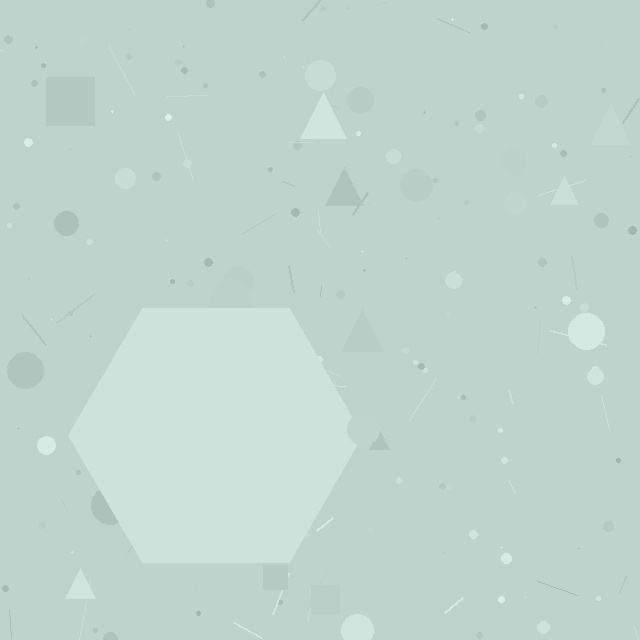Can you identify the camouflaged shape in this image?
The camouflaged shape is a hexagon.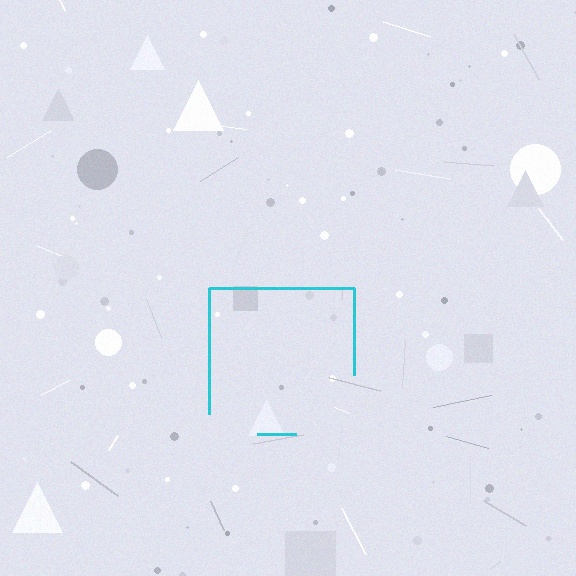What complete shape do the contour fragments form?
The contour fragments form a square.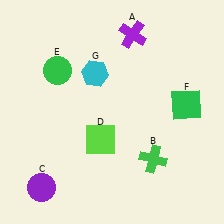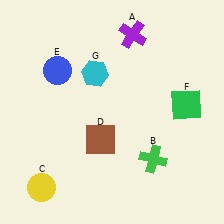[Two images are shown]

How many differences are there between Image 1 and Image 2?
There are 3 differences between the two images.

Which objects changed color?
C changed from purple to yellow. D changed from lime to brown. E changed from green to blue.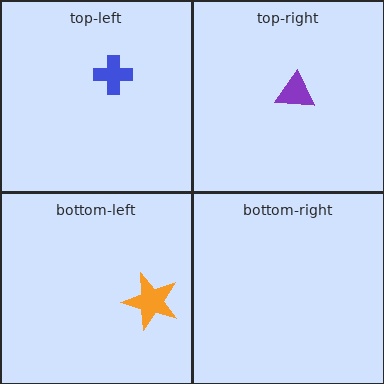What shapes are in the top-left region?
The blue cross.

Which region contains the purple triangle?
The top-right region.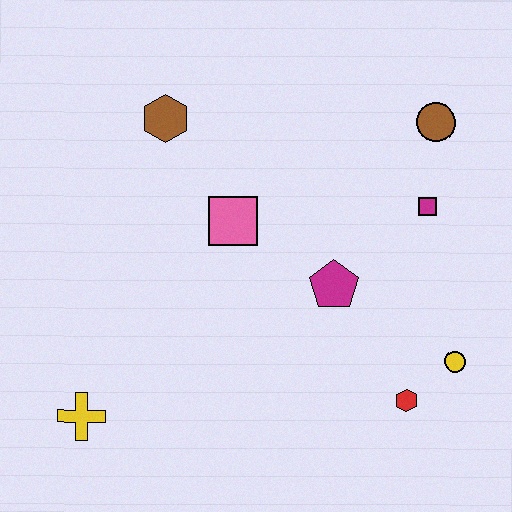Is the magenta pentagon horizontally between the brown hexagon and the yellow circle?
Yes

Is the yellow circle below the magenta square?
Yes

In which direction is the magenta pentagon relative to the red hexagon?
The magenta pentagon is above the red hexagon.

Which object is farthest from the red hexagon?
The brown hexagon is farthest from the red hexagon.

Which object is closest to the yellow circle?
The red hexagon is closest to the yellow circle.